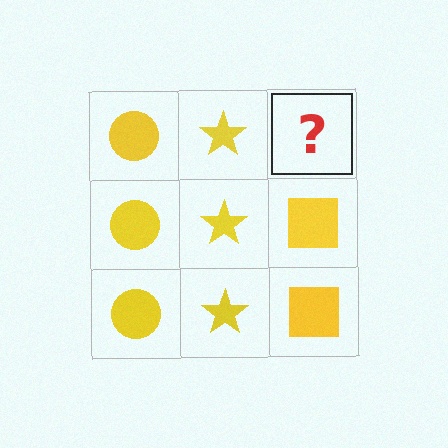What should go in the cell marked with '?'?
The missing cell should contain a yellow square.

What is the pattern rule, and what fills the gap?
The rule is that each column has a consistent shape. The gap should be filled with a yellow square.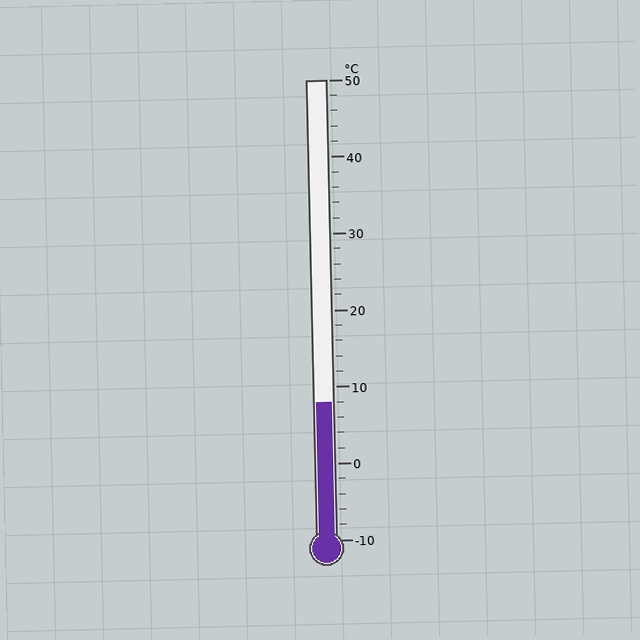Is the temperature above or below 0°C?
The temperature is above 0°C.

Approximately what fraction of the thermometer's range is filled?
The thermometer is filled to approximately 30% of its range.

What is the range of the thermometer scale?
The thermometer scale ranges from -10°C to 50°C.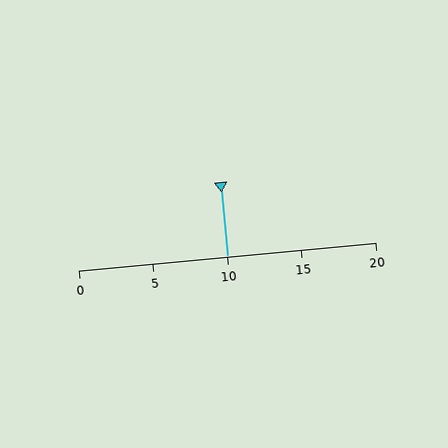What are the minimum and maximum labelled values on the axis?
The axis runs from 0 to 20.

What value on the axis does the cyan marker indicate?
The marker indicates approximately 10.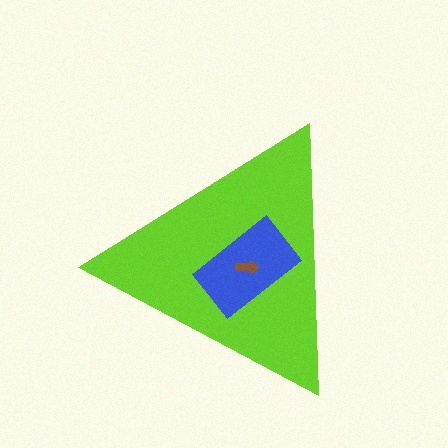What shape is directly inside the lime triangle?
The blue rectangle.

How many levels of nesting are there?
3.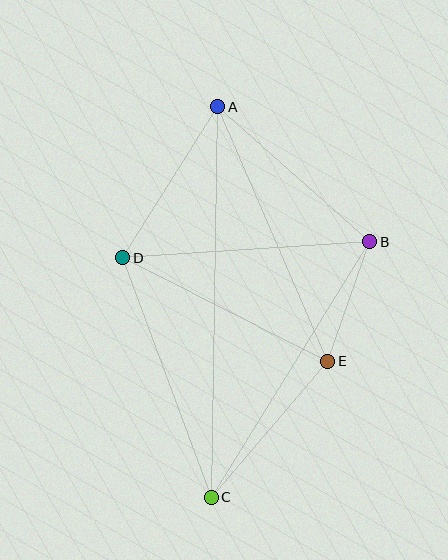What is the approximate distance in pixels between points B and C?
The distance between B and C is approximately 301 pixels.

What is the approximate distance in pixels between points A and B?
The distance between A and B is approximately 203 pixels.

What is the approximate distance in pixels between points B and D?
The distance between B and D is approximately 248 pixels.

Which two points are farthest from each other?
Points A and C are farthest from each other.